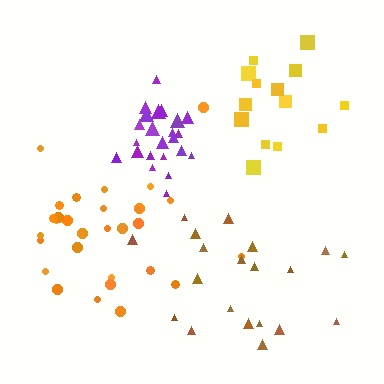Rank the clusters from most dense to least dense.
purple, orange, yellow, brown.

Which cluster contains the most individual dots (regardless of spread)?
Orange (30).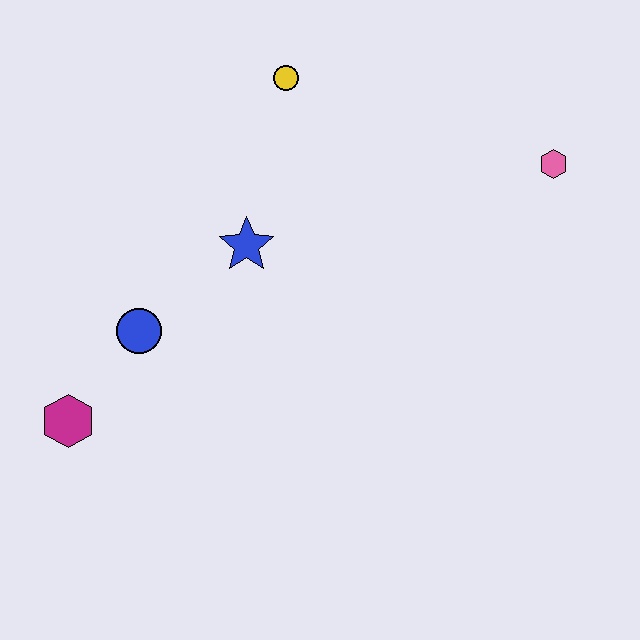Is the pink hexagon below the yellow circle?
Yes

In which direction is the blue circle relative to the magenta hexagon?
The blue circle is above the magenta hexagon.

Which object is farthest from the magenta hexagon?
The pink hexagon is farthest from the magenta hexagon.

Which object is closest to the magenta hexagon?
The blue circle is closest to the magenta hexagon.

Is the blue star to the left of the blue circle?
No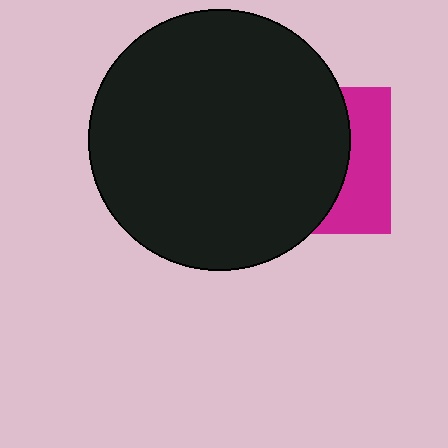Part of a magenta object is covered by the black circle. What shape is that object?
It is a square.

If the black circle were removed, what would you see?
You would see the complete magenta square.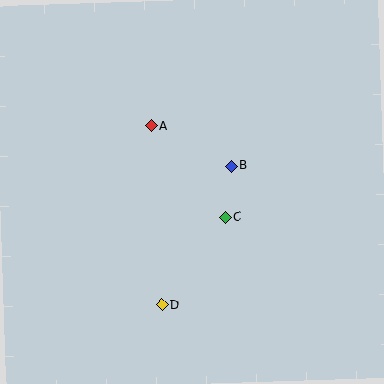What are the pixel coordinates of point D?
Point D is at (162, 305).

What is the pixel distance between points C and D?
The distance between C and D is 108 pixels.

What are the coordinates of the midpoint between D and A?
The midpoint between D and A is at (156, 215).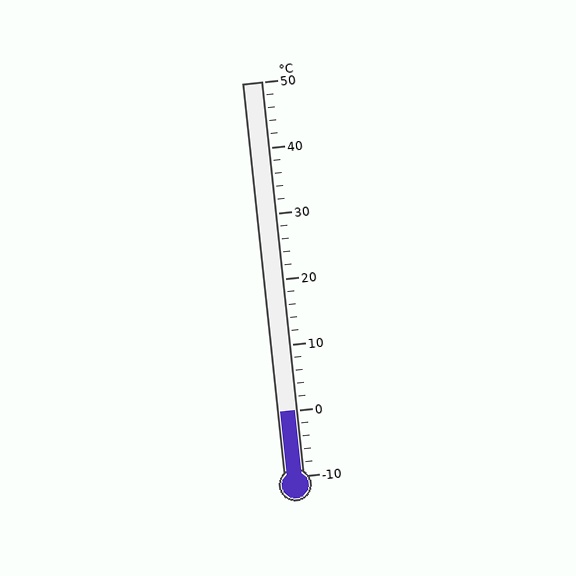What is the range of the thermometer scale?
The thermometer scale ranges from -10°C to 50°C.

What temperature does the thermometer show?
The thermometer shows approximately 0°C.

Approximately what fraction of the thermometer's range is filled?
The thermometer is filled to approximately 15% of its range.